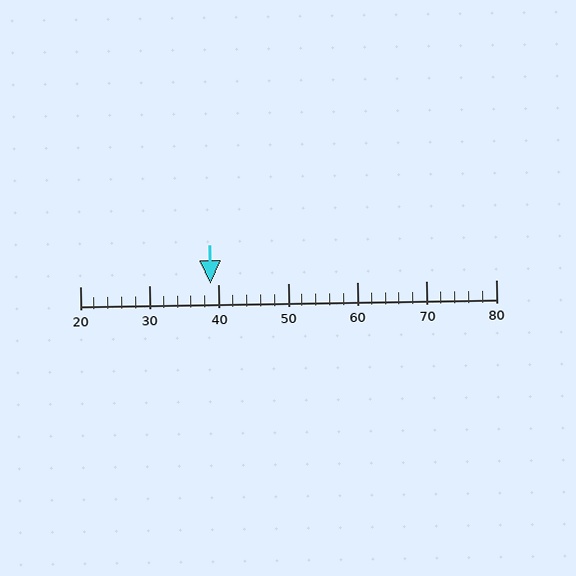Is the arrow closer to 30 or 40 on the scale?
The arrow is closer to 40.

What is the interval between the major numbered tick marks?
The major tick marks are spaced 10 units apart.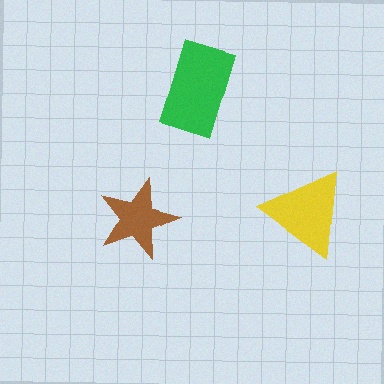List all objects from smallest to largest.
The brown star, the yellow triangle, the green rectangle.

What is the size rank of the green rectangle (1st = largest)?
1st.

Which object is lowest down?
The brown star is bottommost.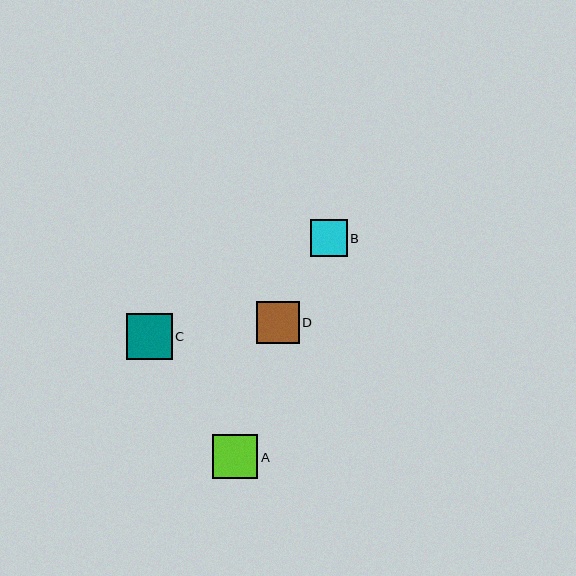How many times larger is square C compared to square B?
Square C is approximately 1.2 times the size of square B.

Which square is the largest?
Square C is the largest with a size of approximately 46 pixels.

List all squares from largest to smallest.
From largest to smallest: C, A, D, B.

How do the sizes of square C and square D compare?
Square C and square D are approximately the same size.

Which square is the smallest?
Square B is the smallest with a size of approximately 37 pixels.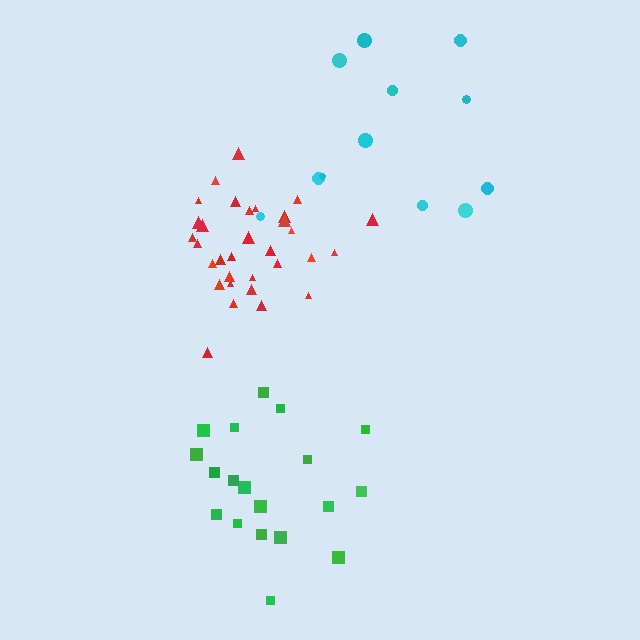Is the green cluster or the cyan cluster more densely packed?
Green.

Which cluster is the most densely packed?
Red.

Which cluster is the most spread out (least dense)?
Cyan.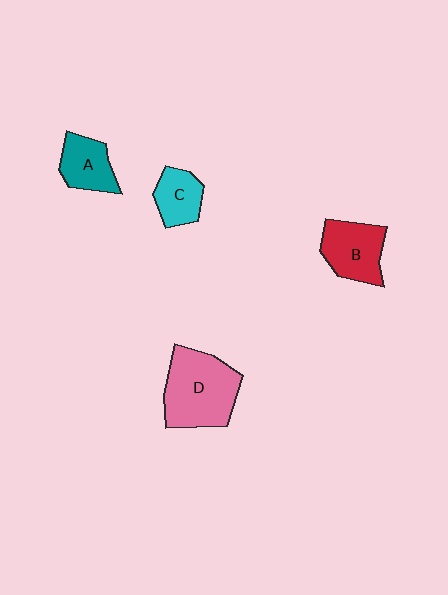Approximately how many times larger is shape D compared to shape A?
Approximately 1.9 times.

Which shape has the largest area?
Shape D (pink).